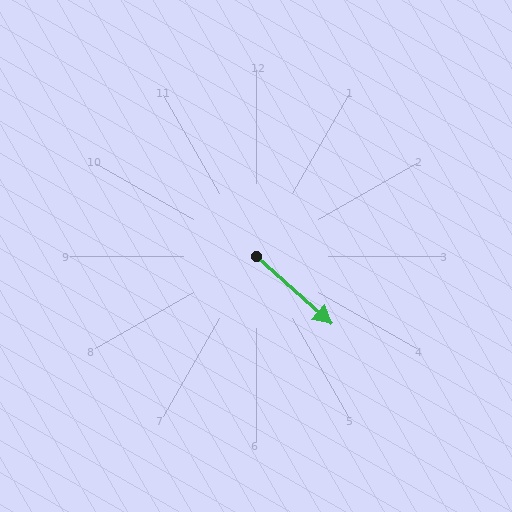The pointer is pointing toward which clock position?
Roughly 4 o'clock.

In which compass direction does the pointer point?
Southeast.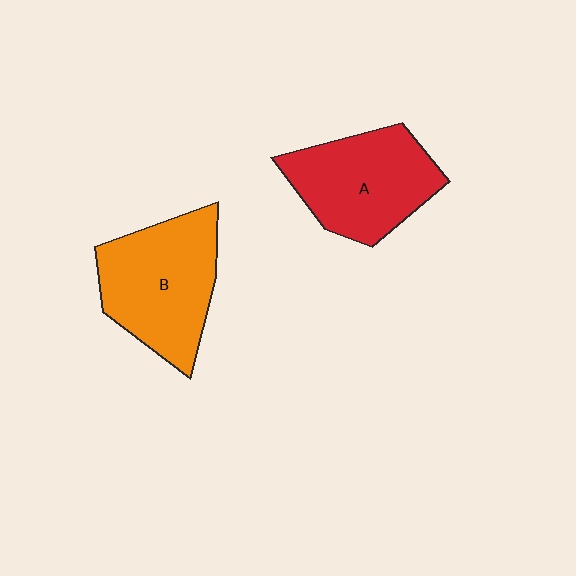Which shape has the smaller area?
Shape A (red).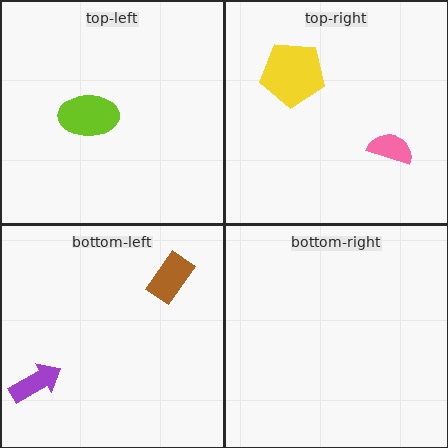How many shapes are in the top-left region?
1.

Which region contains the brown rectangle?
The bottom-left region.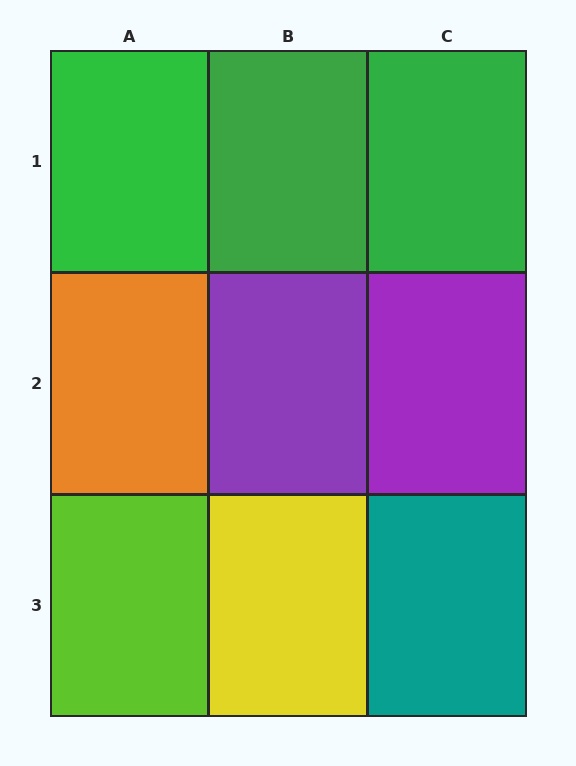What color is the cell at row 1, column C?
Green.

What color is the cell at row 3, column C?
Teal.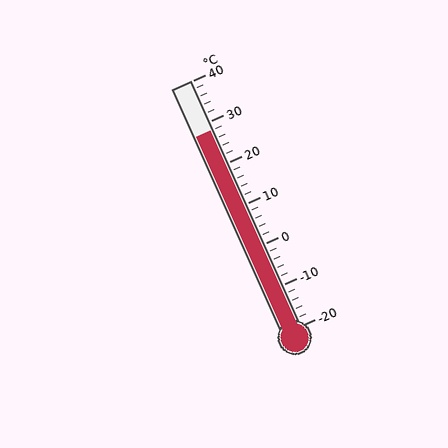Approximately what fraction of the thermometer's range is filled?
The thermometer is filled to approximately 80% of its range.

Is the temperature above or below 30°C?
The temperature is below 30°C.